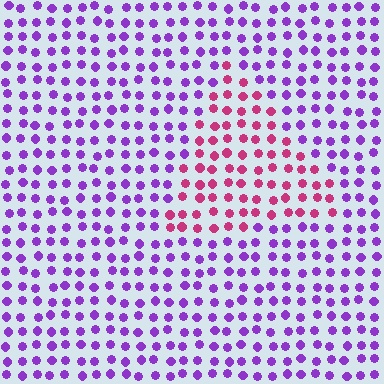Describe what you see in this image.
The image is filled with small purple elements in a uniform arrangement. A triangle-shaped region is visible where the elements are tinted to a slightly different hue, forming a subtle color boundary.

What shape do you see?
I see a triangle.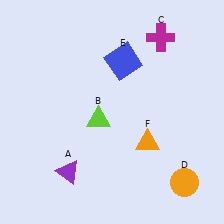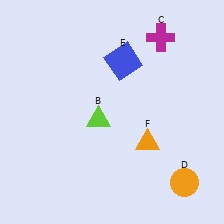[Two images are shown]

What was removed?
The purple triangle (A) was removed in Image 2.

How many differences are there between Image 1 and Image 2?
There is 1 difference between the two images.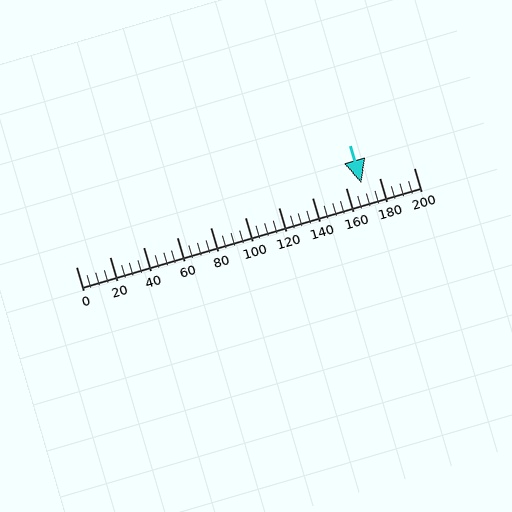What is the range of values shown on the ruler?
The ruler shows values from 0 to 200.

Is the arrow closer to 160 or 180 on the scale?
The arrow is closer to 160.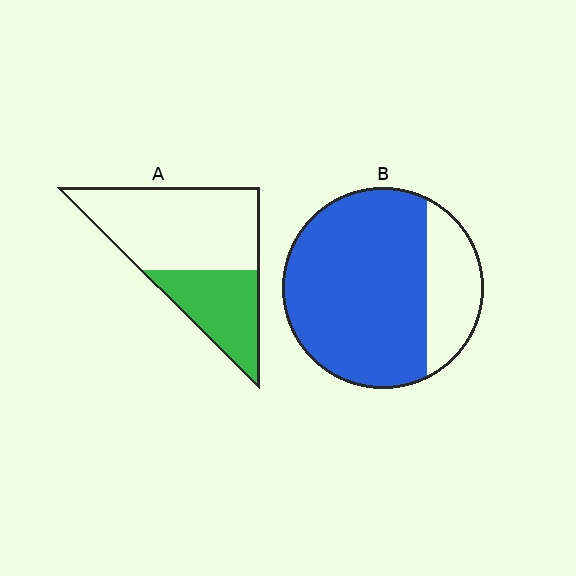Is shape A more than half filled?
No.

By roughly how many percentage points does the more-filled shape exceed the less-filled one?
By roughly 40 percentage points (B over A).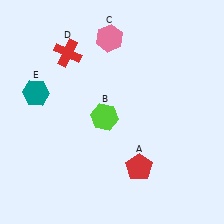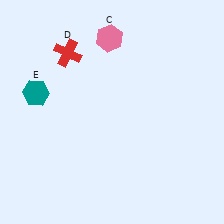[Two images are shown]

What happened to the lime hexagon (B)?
The lime hexagon (B) was removed in Image 2. It was in the bottom-left area of Image 1.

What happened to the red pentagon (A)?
The red pentagon (A) was removed in Image 2. It was in the bottom-right area of Image 1.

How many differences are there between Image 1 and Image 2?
There are 2 differences between the two images.